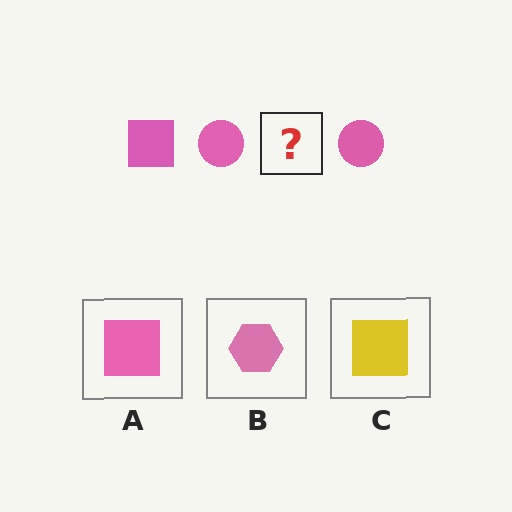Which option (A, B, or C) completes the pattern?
A.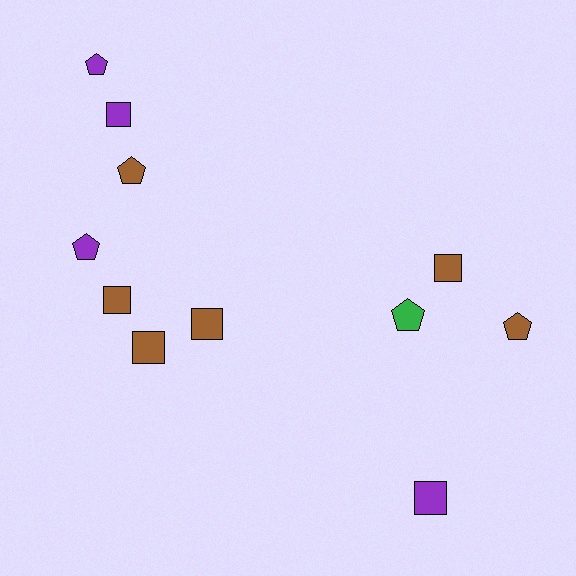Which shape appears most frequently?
Square, with 6 objects.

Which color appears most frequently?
Brown, with 6 objects.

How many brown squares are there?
There are 4 brown squares.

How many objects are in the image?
There are 11 objects.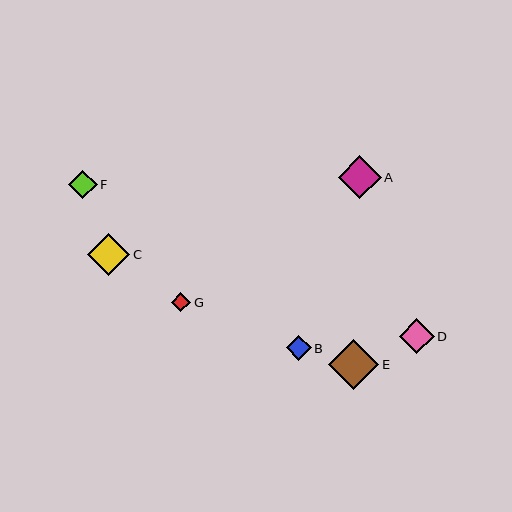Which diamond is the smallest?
Diamond G is the smallest with a size of approximately 20 pixels.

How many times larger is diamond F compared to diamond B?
Diamond F is approximately 1.1 times the size of diamond B.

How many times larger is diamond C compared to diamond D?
Diamond C is approximately 1.2 times the size of diamond D.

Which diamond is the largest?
Diamond E is the largest with a size of approximately 50 pixels.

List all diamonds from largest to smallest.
From largest to smallest: E, A, C, D, F, B, G.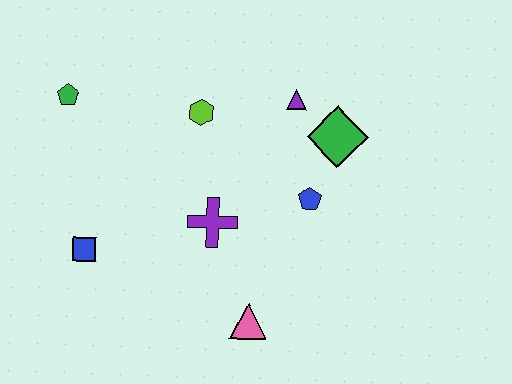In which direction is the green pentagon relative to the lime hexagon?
The green pentagon is to the left of the lime hexagon.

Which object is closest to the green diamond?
The purple triangle is closest to the green diamond.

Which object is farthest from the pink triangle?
The green pentagon is farthest from the pink triangle.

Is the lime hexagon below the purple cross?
No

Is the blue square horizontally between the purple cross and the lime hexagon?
No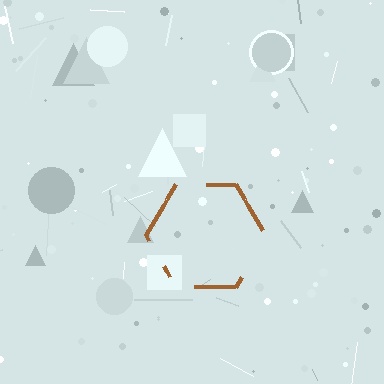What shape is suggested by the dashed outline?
The dashed outline suggests a hexagon.